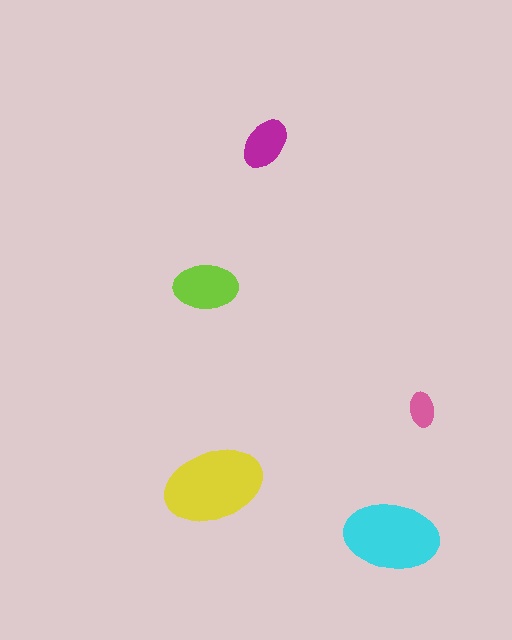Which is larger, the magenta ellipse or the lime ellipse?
The lime one.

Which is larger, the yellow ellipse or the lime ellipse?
The yellow one.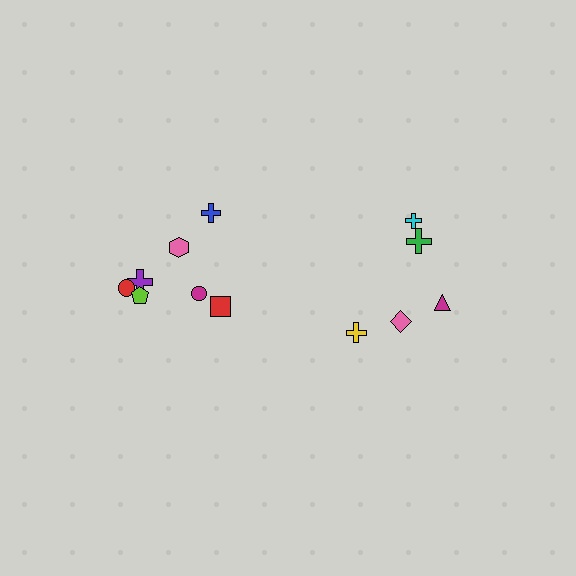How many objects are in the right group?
There are 5 objects.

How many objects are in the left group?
There are 7 objects.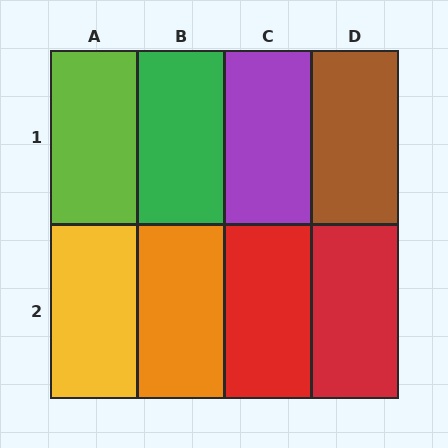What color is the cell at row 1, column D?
Brown.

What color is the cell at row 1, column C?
Purple.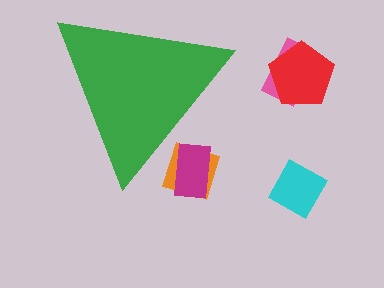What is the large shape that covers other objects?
A green triangle.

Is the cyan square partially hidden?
No, the cyan square is fully visible.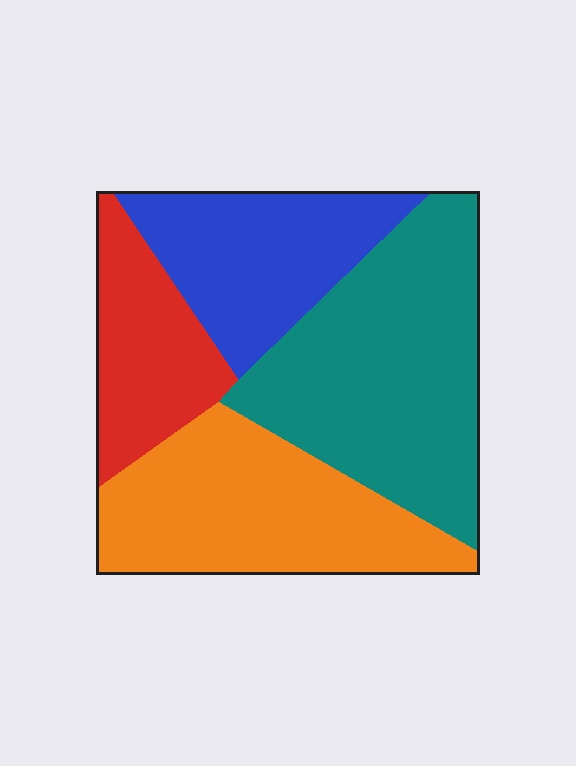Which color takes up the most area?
Teal, at roughly 35%.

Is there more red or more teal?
Teal.